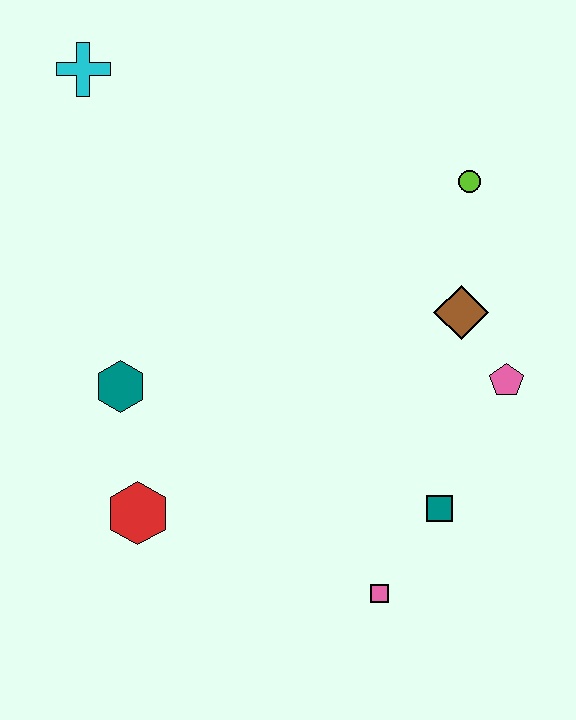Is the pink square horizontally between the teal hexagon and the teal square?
Yes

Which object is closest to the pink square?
The teal square is closest to the pink square.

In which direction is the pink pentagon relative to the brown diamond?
The pink pentagon is below the brown diamond.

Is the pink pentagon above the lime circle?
No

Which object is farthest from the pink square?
The cyan cross is farthest from the pink square.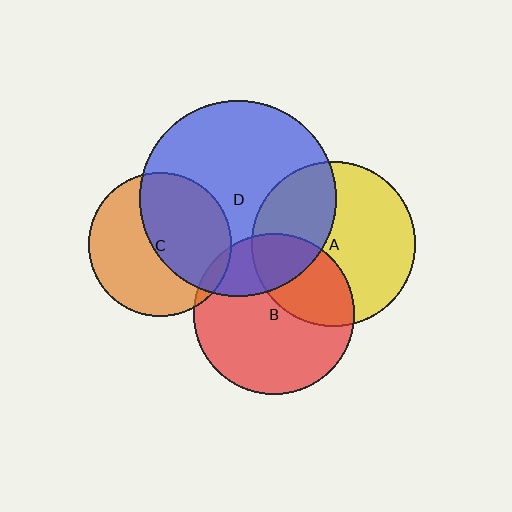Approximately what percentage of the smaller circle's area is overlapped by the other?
Approximately 25%.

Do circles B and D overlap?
Yes.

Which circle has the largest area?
Circle D (blue).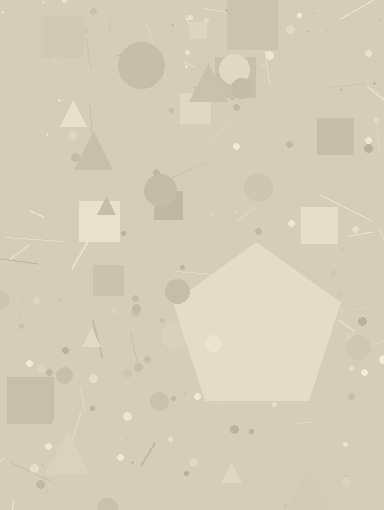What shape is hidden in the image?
A pentagon is hidden in the image.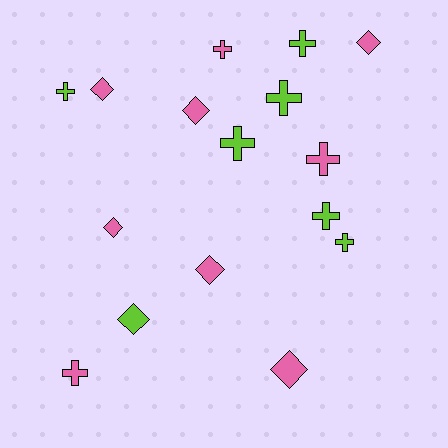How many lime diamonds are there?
There is 1 lime diamond.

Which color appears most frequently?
Pink, with 9 objects.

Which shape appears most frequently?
Cross, with 9 objects.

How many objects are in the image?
There are 16 objects.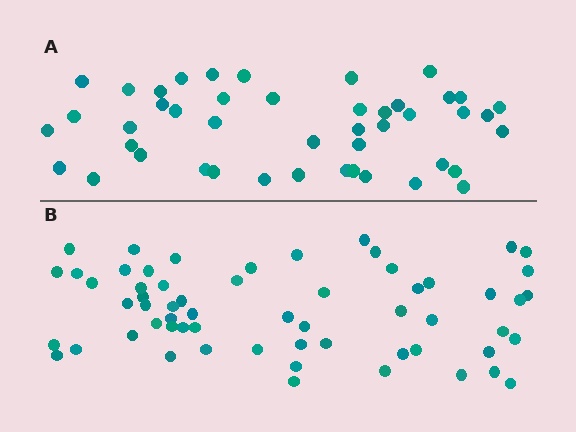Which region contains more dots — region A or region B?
Region B (the bottom region) has more dots.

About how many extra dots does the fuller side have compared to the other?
Region B has approximately 15 more dots than region A.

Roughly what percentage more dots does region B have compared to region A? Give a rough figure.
About 35% more.